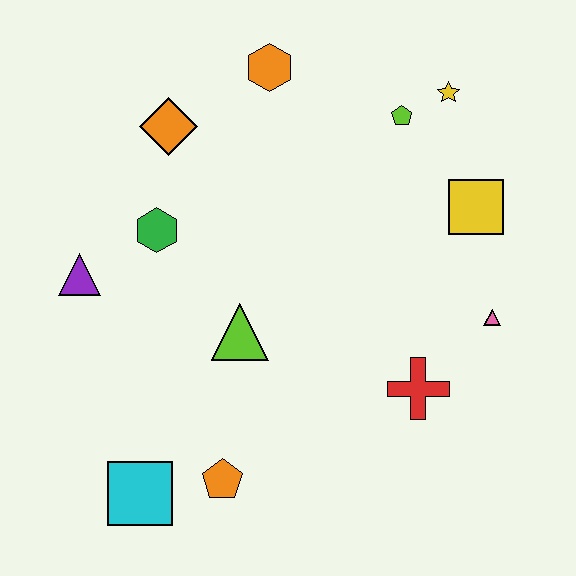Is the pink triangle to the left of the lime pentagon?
No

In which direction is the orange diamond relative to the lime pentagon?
The orange diamond is to the left of the lime pentagon.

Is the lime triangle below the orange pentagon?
No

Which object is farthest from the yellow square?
The cyan square is farthest from the yellow square.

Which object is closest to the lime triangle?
The green hexagon is closest to the lime triangle.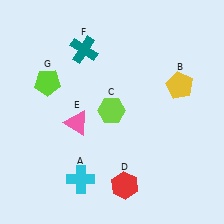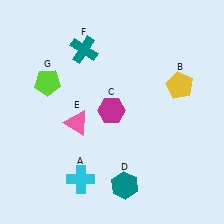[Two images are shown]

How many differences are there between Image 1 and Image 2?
There are 2 differences between the two images.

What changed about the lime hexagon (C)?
In Image 1, C is lime. In Image 2, it changed to magenta.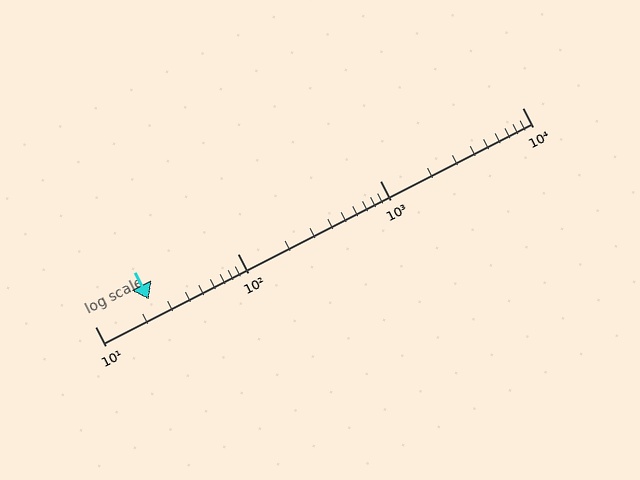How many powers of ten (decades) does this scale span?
The scale spans 3 decades, from 10 to 10000.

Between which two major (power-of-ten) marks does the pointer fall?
The pointer is between 10 and 100.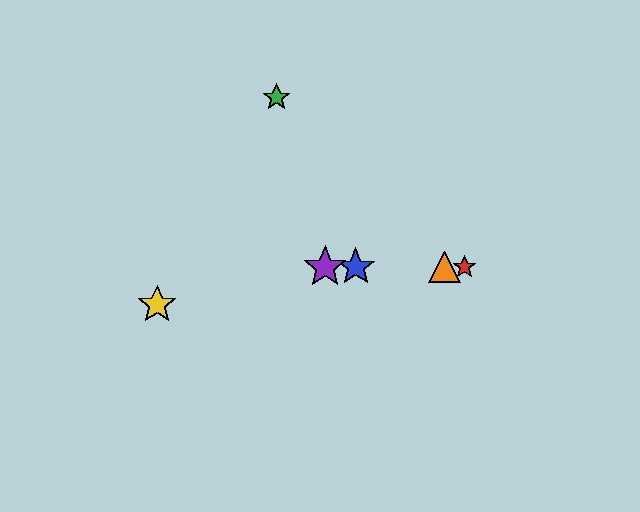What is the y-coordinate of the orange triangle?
The orange triangle is at y≈267.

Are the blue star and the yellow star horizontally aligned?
No, the blue star is at y≈267 and the yellow star is at y≈305.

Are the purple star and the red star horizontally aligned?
Yes, both are at y≈267.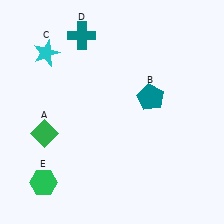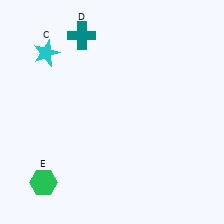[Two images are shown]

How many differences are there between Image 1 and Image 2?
There are 2 differences between the two images.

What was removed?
The teal pentagon (B), the green diamond (A) were removed in Image 2.